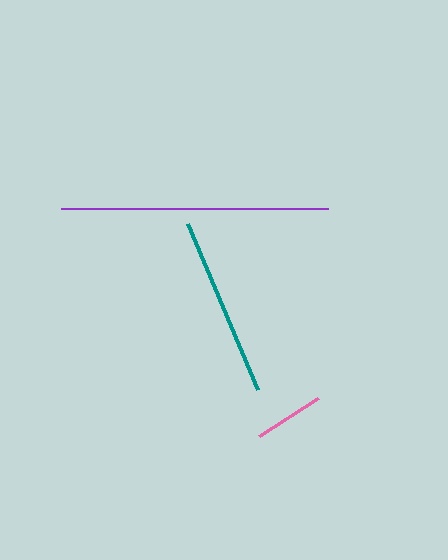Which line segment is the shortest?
The pink line is the shortest at approximately 70 pixels.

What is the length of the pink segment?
The pink segment is approximately 70 pixels long.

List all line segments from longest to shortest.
From longest to shortest: purple, teal, pink.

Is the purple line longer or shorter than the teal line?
The purple line is longer than the teal line.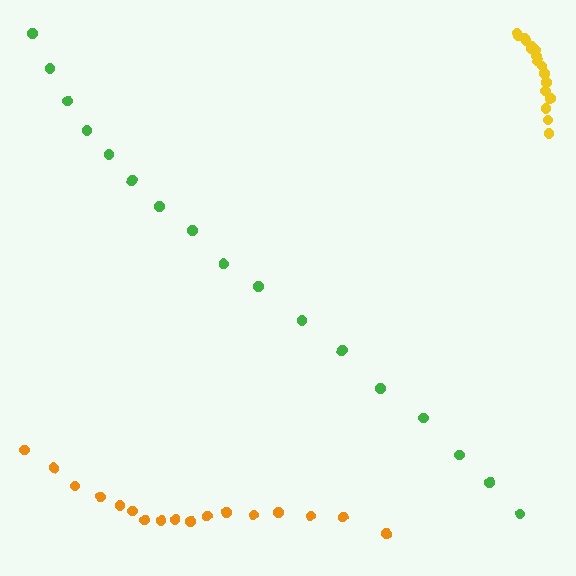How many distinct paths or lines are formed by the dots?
There are 3 distinct paths.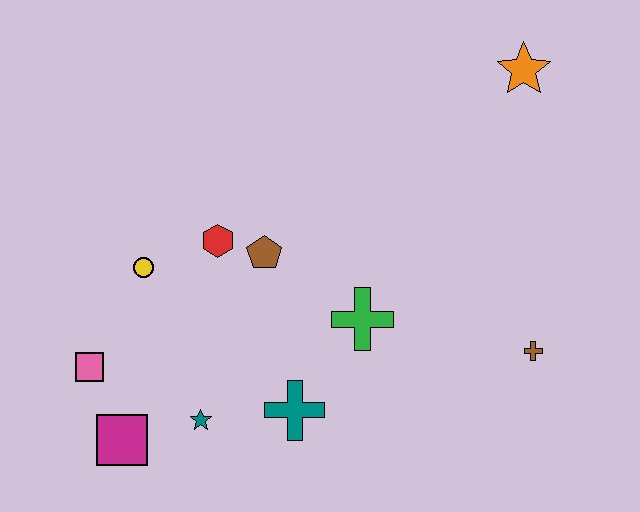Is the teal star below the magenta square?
No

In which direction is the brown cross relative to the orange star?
The brown cross is below the orange star.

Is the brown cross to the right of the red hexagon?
Yes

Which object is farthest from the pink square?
The orange star is farthest from the pink square.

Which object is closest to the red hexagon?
The brown pentagon is closest to the red hexagon.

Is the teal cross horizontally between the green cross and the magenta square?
Yes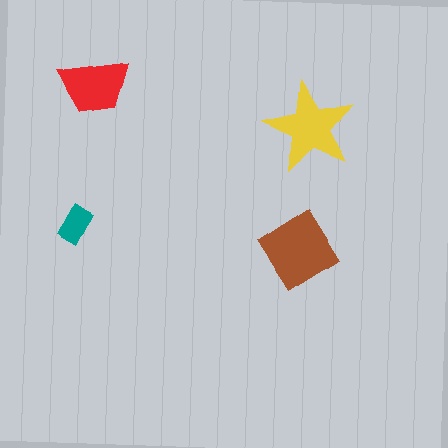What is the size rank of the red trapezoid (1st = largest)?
3rd.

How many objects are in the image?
There are 4 objects in the image.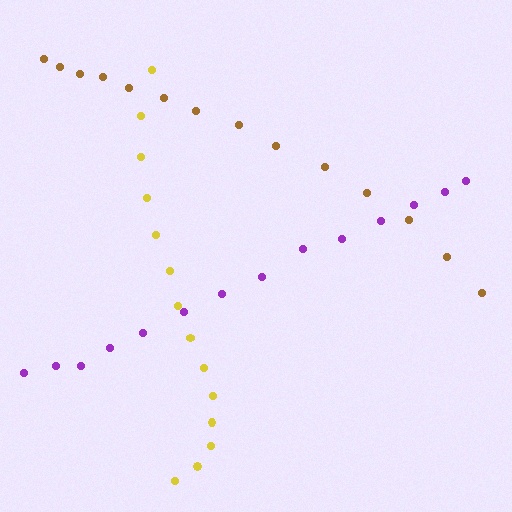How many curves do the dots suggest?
There are 3 distinct paths.